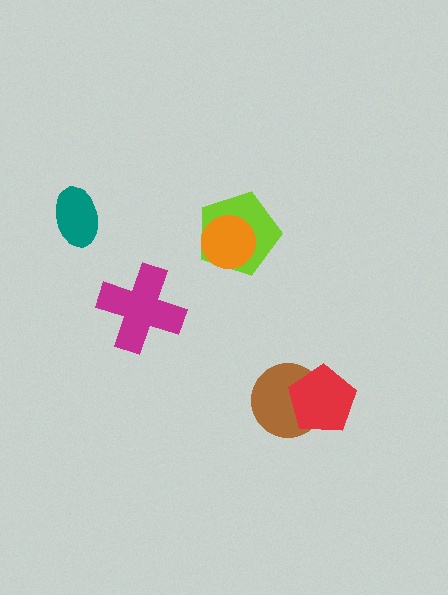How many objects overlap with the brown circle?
1 object overlaps with the brown circle.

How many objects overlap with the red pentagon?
1 object overlaps with the red pentagon.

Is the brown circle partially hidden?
Yes, it is partially covered by another shape.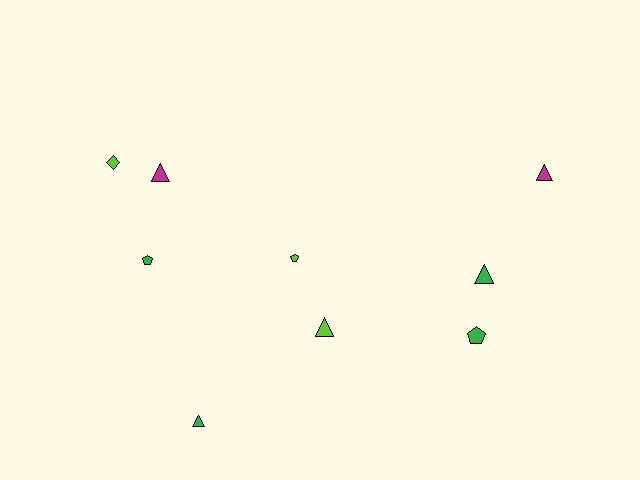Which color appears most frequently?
Green, with 4 objects.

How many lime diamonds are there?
There is 1 lime diamond.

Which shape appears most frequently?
Triangle, with 5 objects.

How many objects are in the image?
There are 9 objects.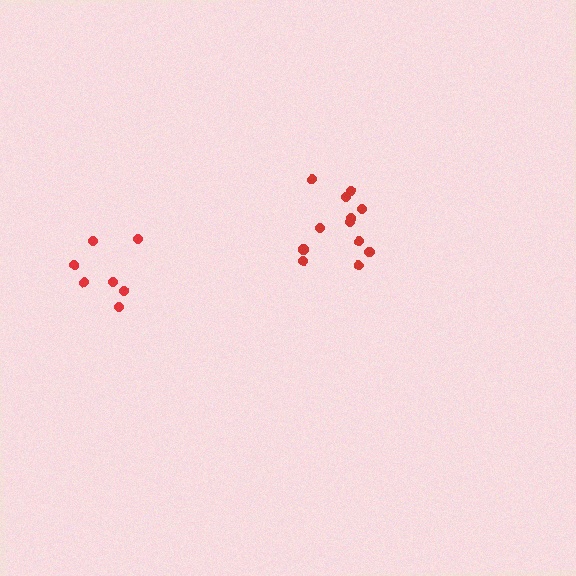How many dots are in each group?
Group 1: 7 dots, Group 2: 12 dots (19 total).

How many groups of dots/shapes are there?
There are 2 groups.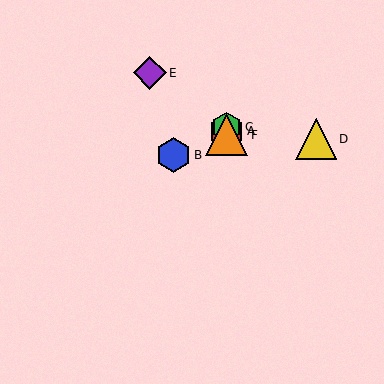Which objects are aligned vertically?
Objects A, C, F are aligned vertically.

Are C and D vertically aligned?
No, C is at x≈227 and D is at x≈316.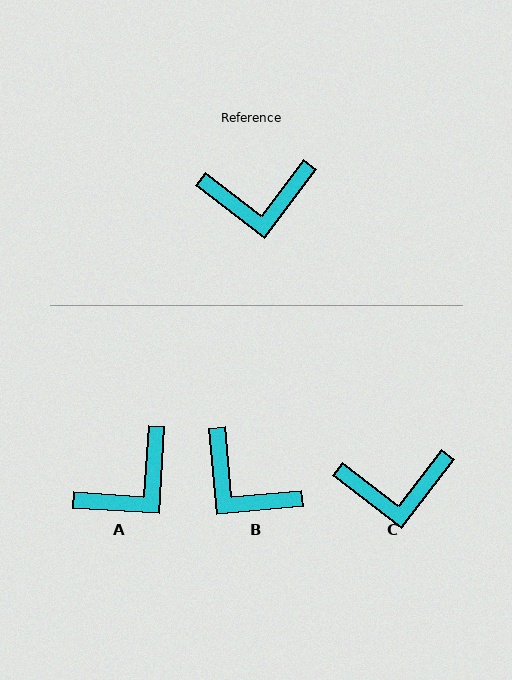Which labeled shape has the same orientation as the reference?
C.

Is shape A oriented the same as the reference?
No, it is off by about 34 degrees.